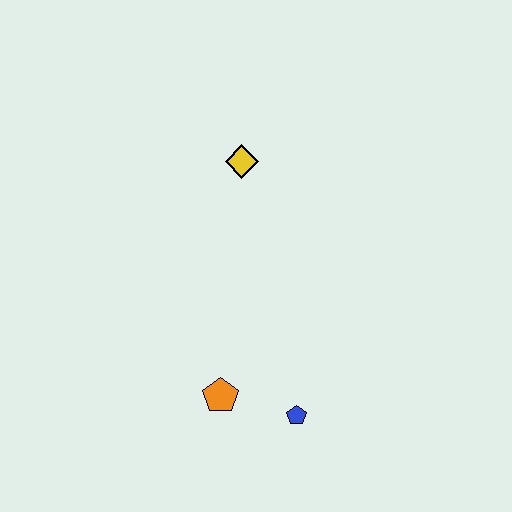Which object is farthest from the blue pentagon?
The yellow diamond is farthest from the blue pentagon.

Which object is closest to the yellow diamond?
The orange pentagon is closest to the yellow diamond.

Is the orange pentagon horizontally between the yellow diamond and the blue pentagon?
No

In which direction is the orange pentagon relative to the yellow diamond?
The orange pentagon is below the yellow diamond.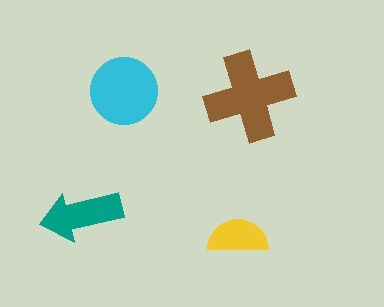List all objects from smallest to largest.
The yellow semicircle, the teal arrow, the cyan circle, the brown cross.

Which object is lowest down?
The yellow semicircle is bottommost.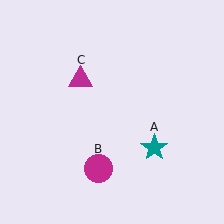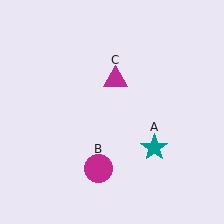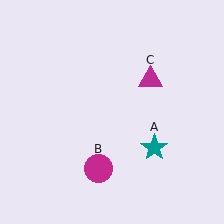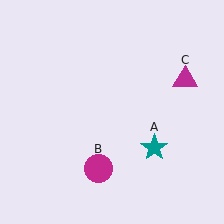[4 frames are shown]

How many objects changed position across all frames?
1 object changed position: magenta triangle (object C).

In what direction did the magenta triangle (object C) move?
The magenta triangle (object C) moved right.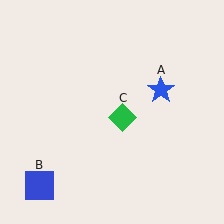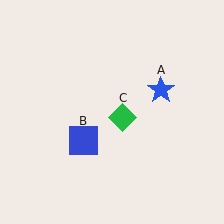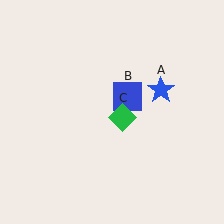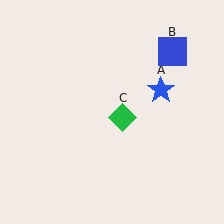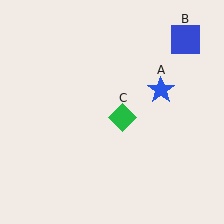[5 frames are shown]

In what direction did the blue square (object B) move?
The blue square (object B) moved up and to the right.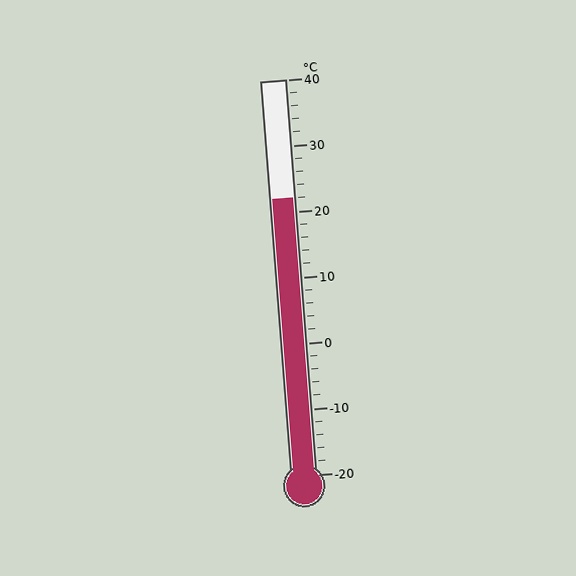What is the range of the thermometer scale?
The thermometer scale ranges from -20°C to 40°C.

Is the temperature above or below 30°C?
The temperature is below 30°C.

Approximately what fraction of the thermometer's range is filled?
The thermometer is filled to approximately 70% of its range.